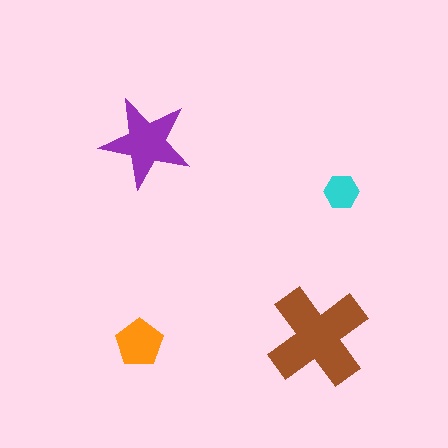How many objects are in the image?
There are 4 objects in the image.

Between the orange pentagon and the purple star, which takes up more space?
The purple star.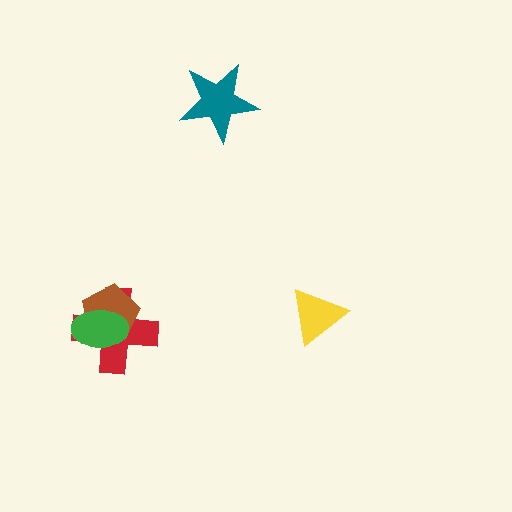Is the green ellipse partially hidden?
No, no other shape covers it.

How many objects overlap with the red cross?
2 objects overlap with the red cross.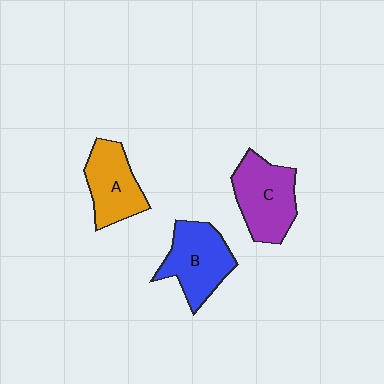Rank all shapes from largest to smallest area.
From largest to smallest: C (purple), B (blue), A (orange).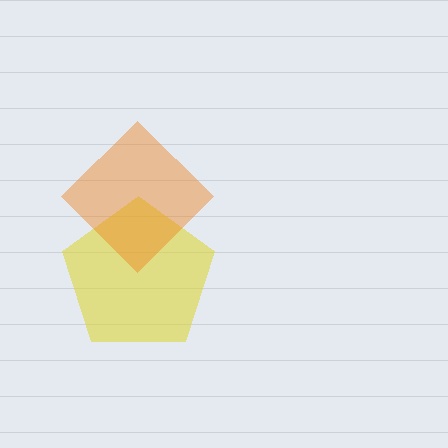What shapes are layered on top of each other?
The layered shapes are: a yellow pentagon, an orange diamond.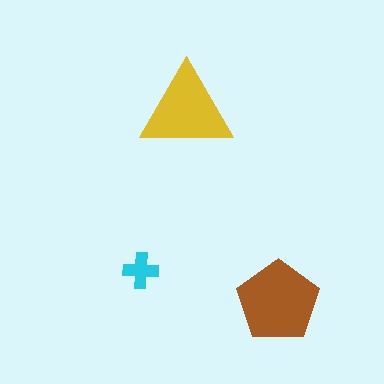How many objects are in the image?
There are 3 objects in the image.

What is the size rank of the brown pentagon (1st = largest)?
1st.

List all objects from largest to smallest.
The brown pentagon, the yellow triangle, the cyan cross.